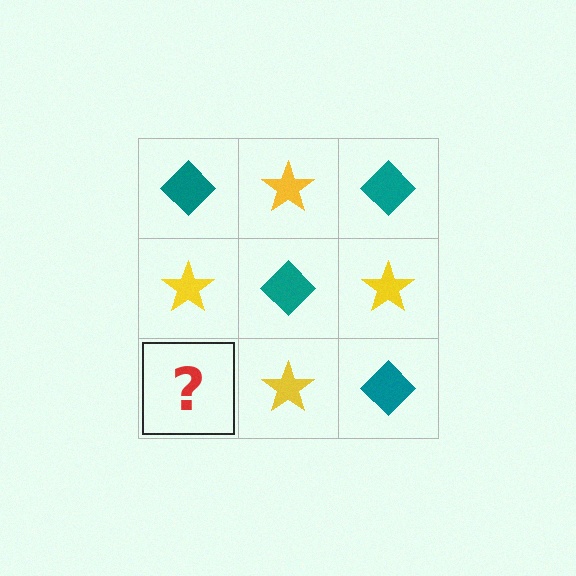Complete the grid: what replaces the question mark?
The question mark should be replaced with a teal diamond.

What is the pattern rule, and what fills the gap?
The rule is that it alternates teal diamond and yellow star in a checkerboard pattern. The gap should be filled with a teal diamond.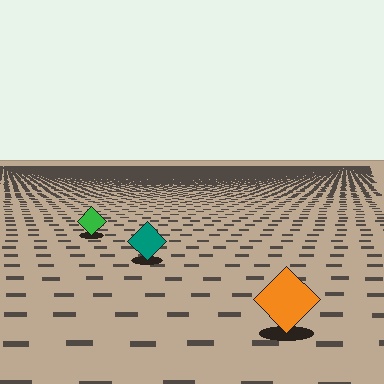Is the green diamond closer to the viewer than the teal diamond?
No. The teal diamond is closer — you can tell from the texture gradient: the ground texture is coarser near it.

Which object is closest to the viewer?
The orange diamond is closest. The texture marks near it are larger and more spread out.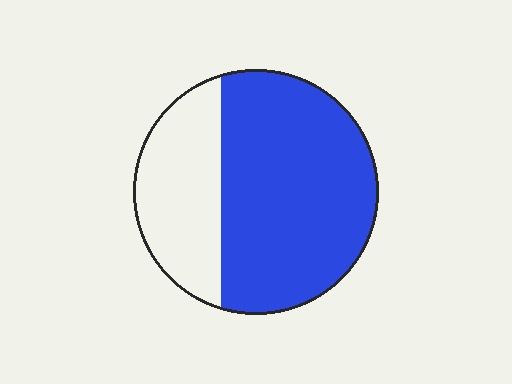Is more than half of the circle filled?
Yes.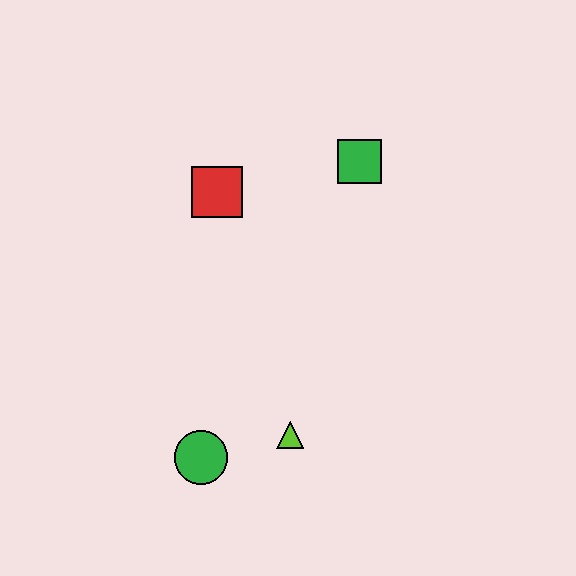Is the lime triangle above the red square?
No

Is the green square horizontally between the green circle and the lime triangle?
No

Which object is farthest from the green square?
The green circle is farthest from the green square.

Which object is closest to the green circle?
The lime triangle is closest to the green circle.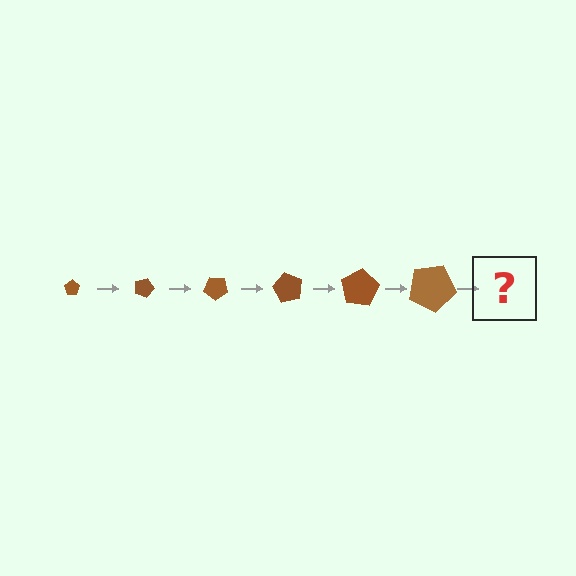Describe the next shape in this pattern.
It should be a pentagon, larger than the previous one and rotated 120 degrees from the start.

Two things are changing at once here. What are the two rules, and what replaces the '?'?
The two rules are that the pentagon grows larger each step and it rotates 20 degrees each step. The '?' should be a pentagon, larger than the previous one and rotated 120 degrees from the start.